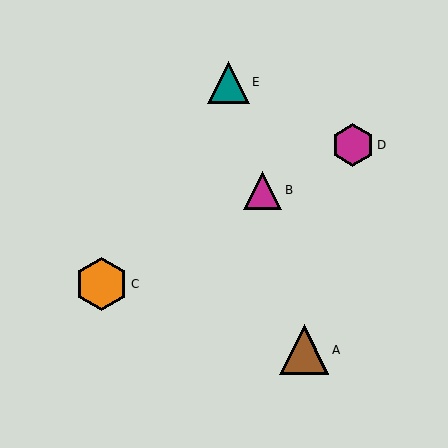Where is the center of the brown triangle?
The center of the brown triangle is at (304, 350).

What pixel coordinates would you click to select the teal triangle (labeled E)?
Click at (228, 82) to select the teal triangle E.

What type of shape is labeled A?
Shape A is a brown triangle.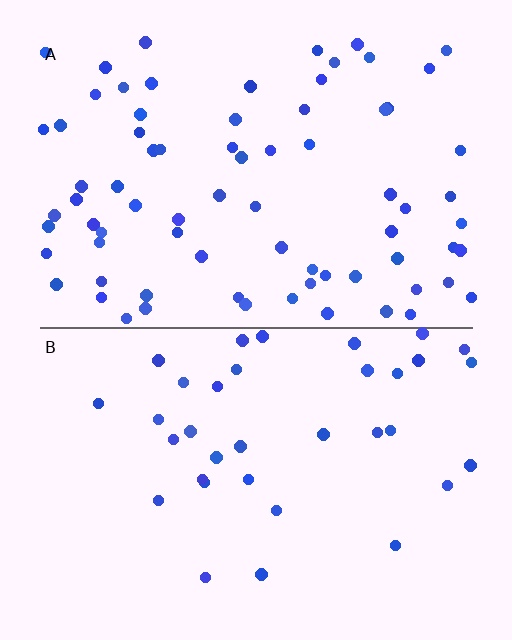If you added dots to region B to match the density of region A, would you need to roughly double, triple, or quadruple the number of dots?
Approximately double.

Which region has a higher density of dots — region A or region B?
A (the top).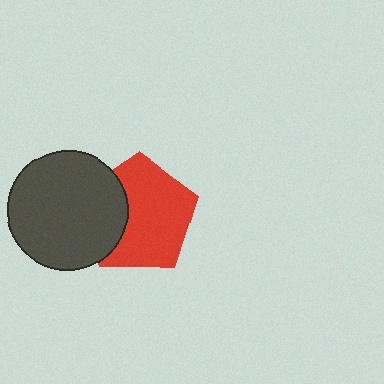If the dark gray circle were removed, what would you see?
You would see the complete red pentagon.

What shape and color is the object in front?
The object in front is a dark gray circle.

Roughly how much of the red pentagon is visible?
Most of it is visible (roughly 69%).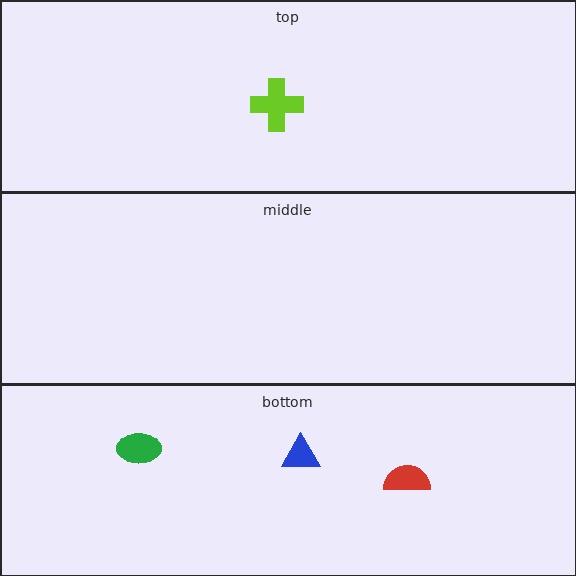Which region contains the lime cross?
The top region.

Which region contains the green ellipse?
The bottom region.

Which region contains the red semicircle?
The bottom region.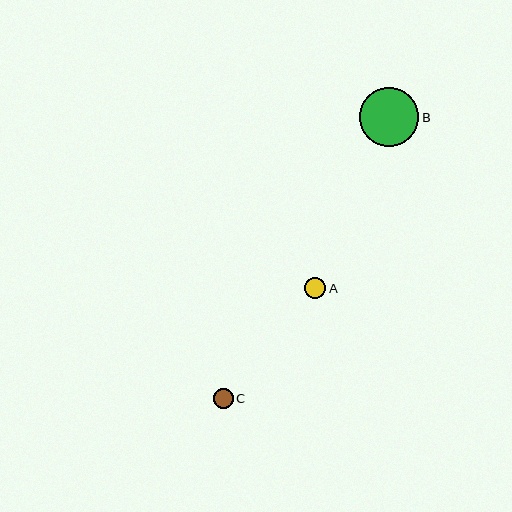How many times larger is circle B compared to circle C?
Circle B is approximately 2.9 times the size of circle C.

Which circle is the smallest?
Circle C is the smallest with a size of approximately 20 pixels.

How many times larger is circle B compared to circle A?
Circle B is approximately 2.8 times the size of circle A.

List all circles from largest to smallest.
From largest to smallest: B, A, C.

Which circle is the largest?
Circle B is the largest with a size of approximately 59 pixels.